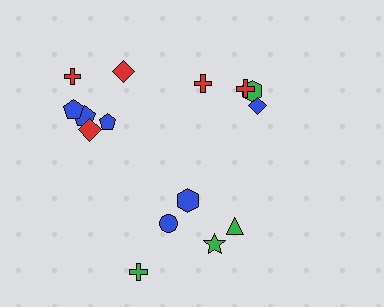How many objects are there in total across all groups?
There are 15 objects.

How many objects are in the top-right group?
There are 4 objects.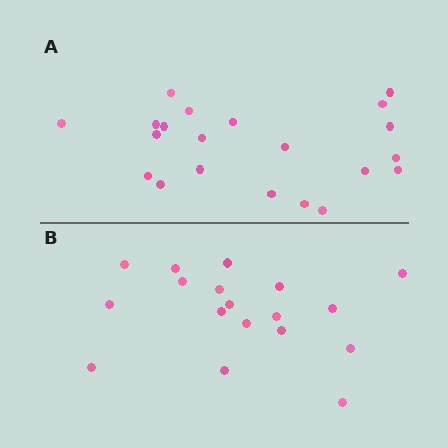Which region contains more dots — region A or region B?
Region A (the top region) has more dots.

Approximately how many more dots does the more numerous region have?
Region A has just a few more — roughly 2 or 3 more dots than region B.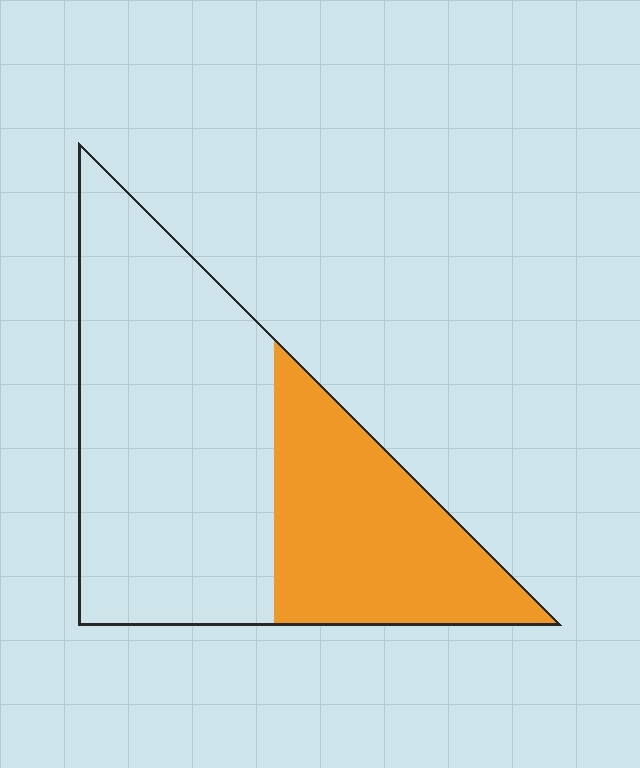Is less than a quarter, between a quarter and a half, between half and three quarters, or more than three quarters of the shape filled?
Between a quarter and a half.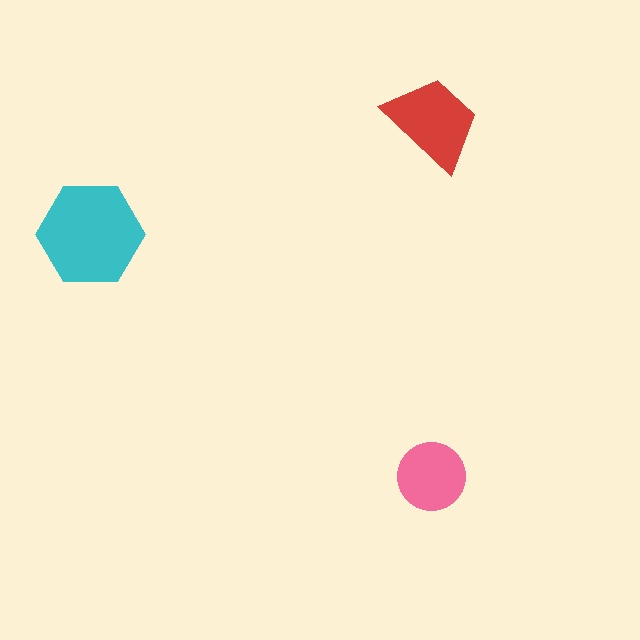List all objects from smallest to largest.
The pink circle, the red trapezoid, the cyan hexagon.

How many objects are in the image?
There are 3 objects in the image.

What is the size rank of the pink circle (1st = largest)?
3rd.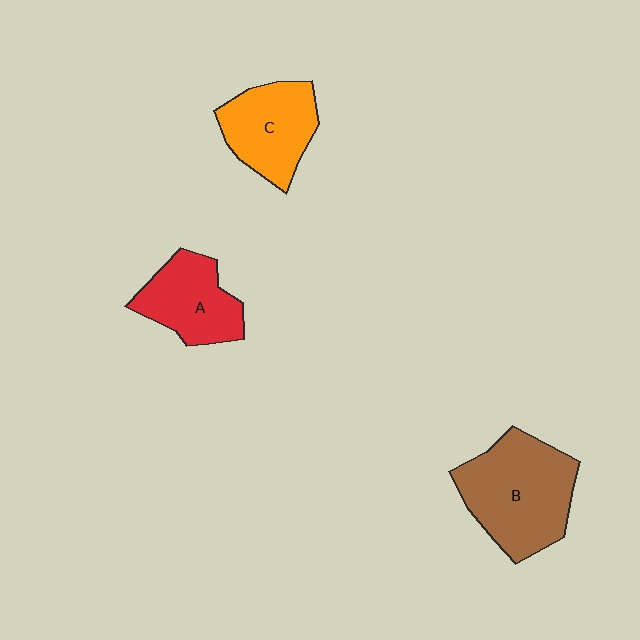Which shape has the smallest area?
Shape A (red).